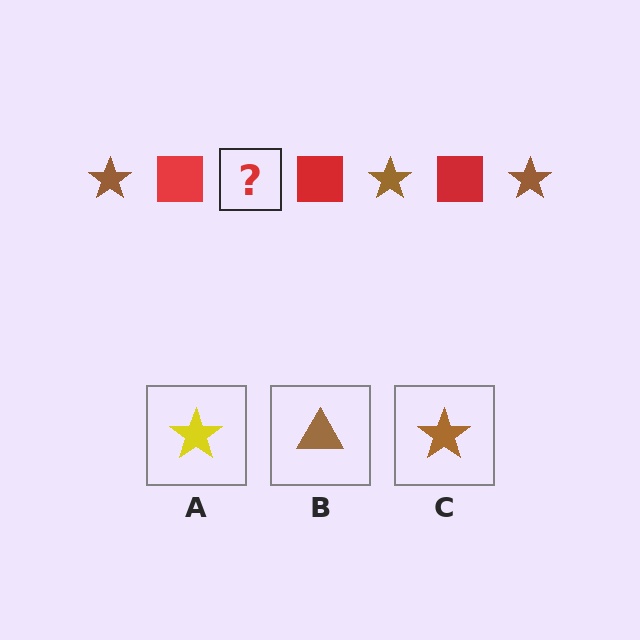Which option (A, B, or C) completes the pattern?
C.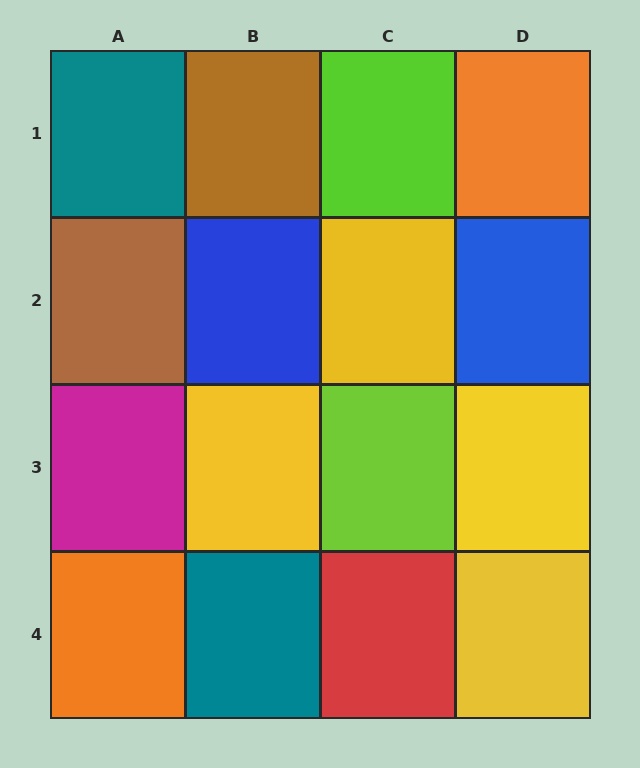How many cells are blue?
2 cells are blue.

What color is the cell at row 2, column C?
Yellow.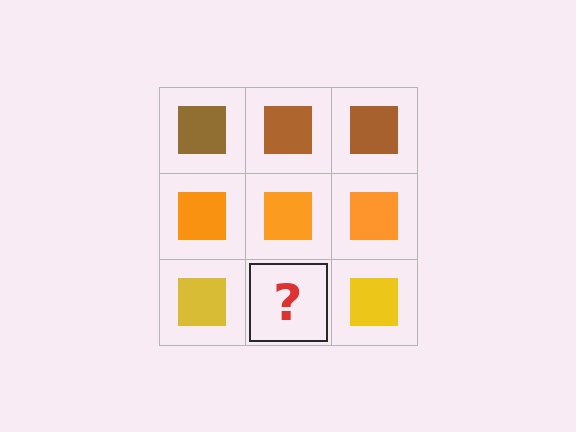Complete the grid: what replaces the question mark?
The question mark should be replaced with a yellow square.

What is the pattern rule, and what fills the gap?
The rule is that each row has a consistent color. The gap should be filled with a yellow square.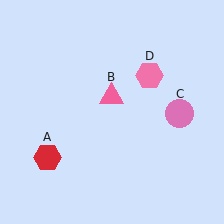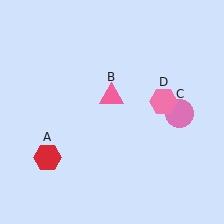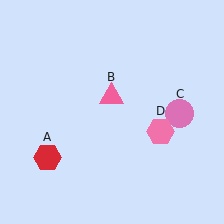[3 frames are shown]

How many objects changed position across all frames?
1 object changed position: pink hexagon (object D).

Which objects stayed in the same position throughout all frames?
Red hexagon (object A) and pink triangle (object B) and pink circle (object C) remained stationary.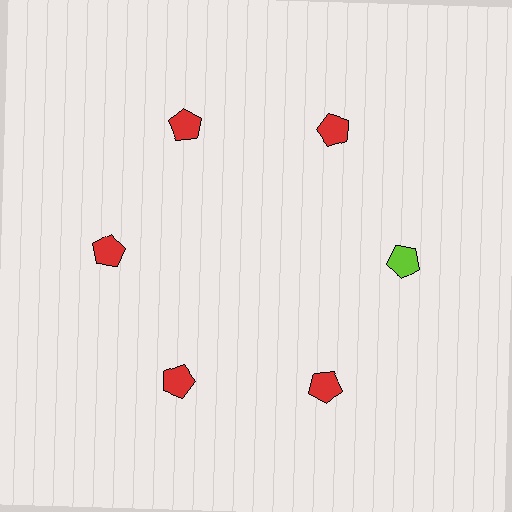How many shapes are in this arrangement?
There are 6 shapes arranged in a ring pattern.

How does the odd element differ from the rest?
It has a different color: lime instead of red.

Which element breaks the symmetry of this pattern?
The lime pentagon at roughly the 3 o'clock position breaks the symmetry. All other shapes are red pentagons.